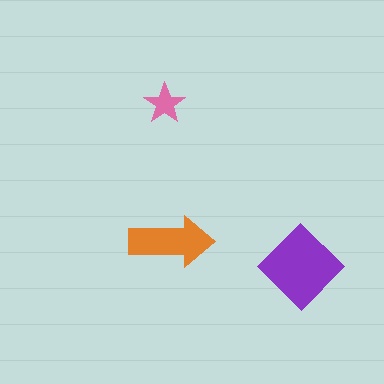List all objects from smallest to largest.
The pink star, the orange arrow, the purple diamond.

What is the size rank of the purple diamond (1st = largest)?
1st.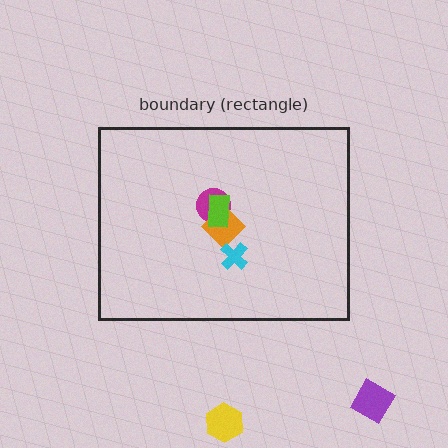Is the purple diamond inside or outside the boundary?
Outside.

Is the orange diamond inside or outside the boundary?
Inside.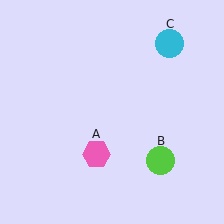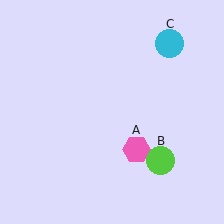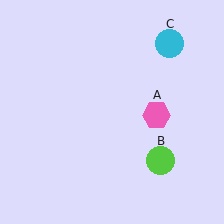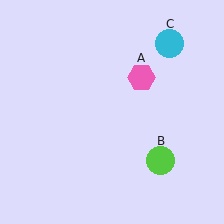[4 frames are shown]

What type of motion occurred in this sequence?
The pink hexagon (object A) rotated counterclockwise around the center of the scene.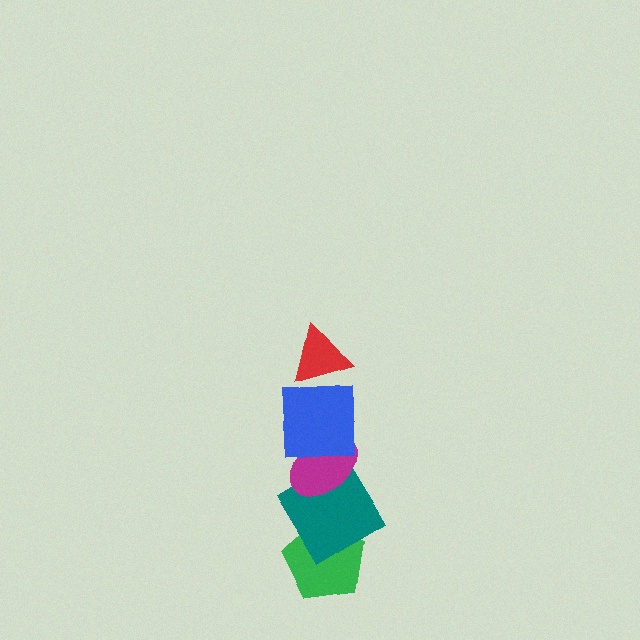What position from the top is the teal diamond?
The teal diamond is 4th from the top.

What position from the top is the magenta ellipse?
The magenta ellipse is 3rd from the top.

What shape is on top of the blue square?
The red triangle is on top of the blue square.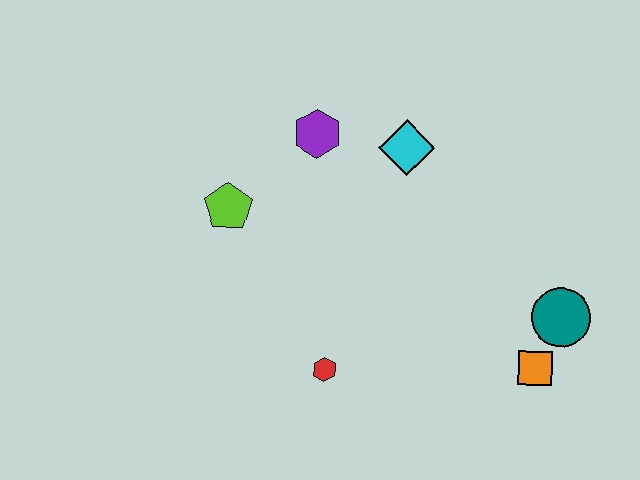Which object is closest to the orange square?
The teal circle is closest to the orange square.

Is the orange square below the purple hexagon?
Yes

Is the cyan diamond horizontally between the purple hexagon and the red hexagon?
No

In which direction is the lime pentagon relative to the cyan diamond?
The lime pentagon is to the left of the cyan diamond.